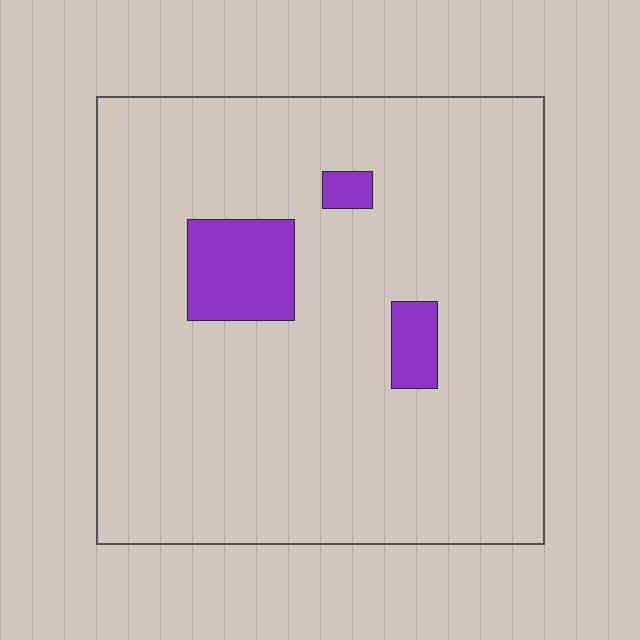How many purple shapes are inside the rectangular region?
3.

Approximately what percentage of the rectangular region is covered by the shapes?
Approximately 10%.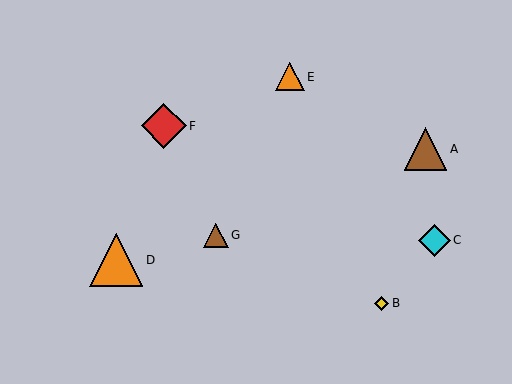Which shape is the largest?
The orange triangle (labeled D) is the largest.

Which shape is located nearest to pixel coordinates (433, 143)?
The brown triangle (labeled A) at (425, 149) is nearest to that location.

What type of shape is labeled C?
Shape C is a cyan diamond.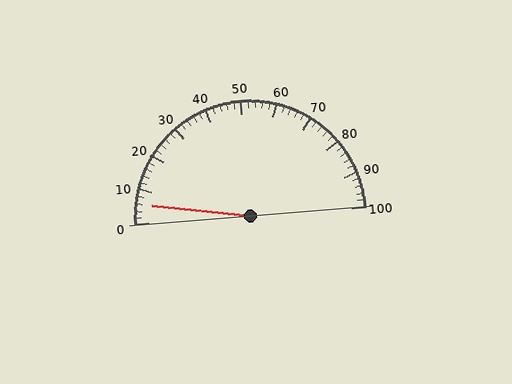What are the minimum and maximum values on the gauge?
The gauge ranges from 0 to 100.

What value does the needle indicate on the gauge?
The needle indicates approximately 6.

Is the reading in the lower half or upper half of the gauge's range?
The reading is in the lower half of the range (0 to 100).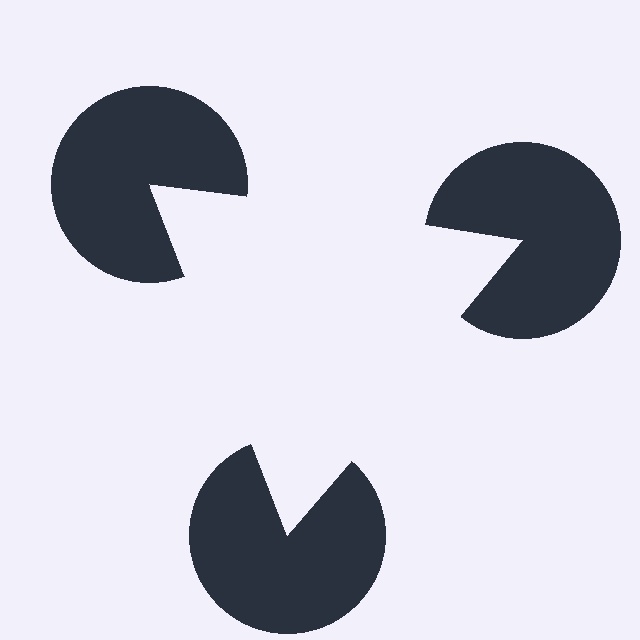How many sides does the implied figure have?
3 sides.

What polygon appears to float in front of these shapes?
An illusory triangle — its edges are inferred from the aligned wedge cuts in the pac-man discs, not physically drawn.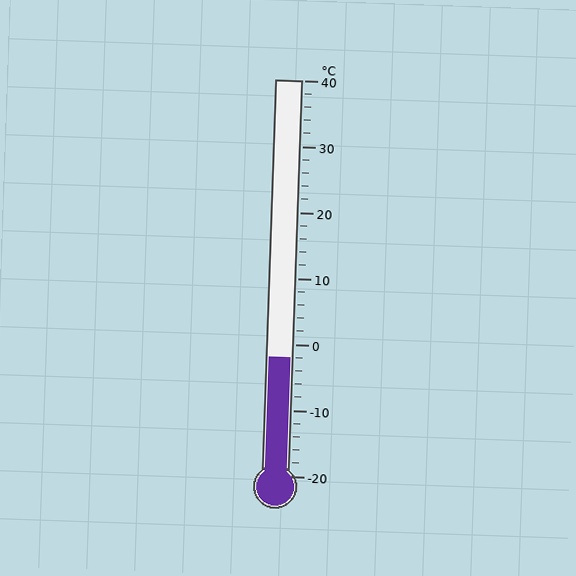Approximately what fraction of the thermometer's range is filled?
The thermometer is filled to approximately 30% of its range.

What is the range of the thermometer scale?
The thermometer scale ranges from -20°C to 40°C.